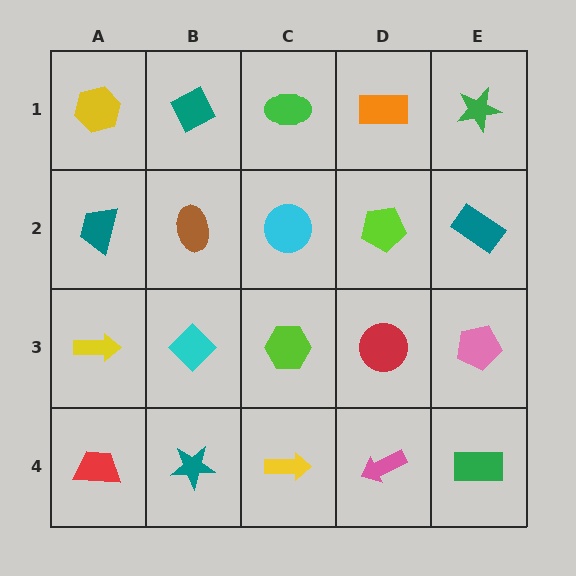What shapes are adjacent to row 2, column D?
An orange rectangle (row 1, column D), a red circle (row 3, column D), a cyan circle (row 2, column C), a teal rectangle (row 2, column E).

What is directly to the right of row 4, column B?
A yellow arrow.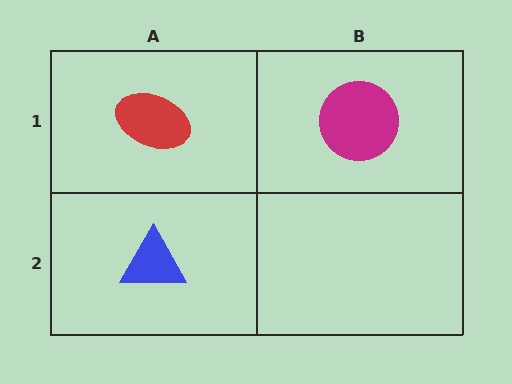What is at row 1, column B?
A magenta circle.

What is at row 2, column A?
A blue triangle.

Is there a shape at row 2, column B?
No, that cell is empty.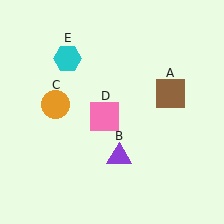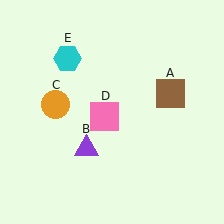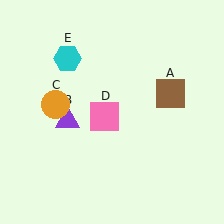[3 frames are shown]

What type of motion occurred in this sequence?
The purple triangle (object B) rotated clockwise around the center of the scene.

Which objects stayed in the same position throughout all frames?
Brown square (object A) and orange circle (object C) and pink square (object D) and cyan hexagon (object E) remained stationary.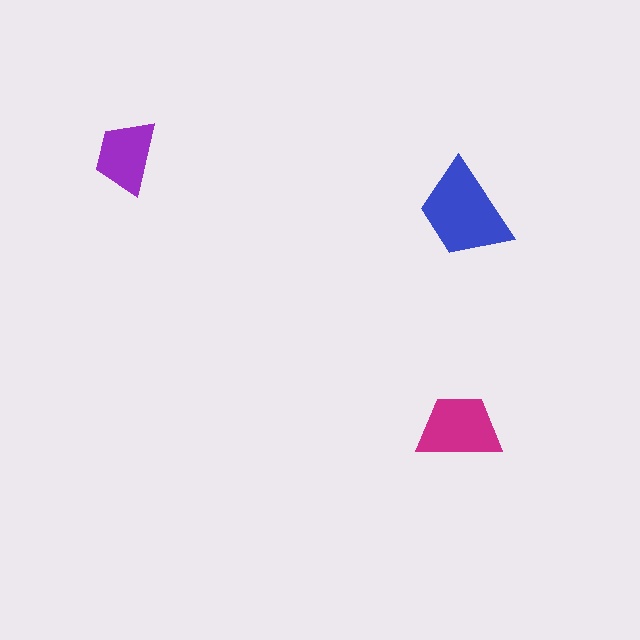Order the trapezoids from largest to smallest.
the blue one, the magenta one, the purple one.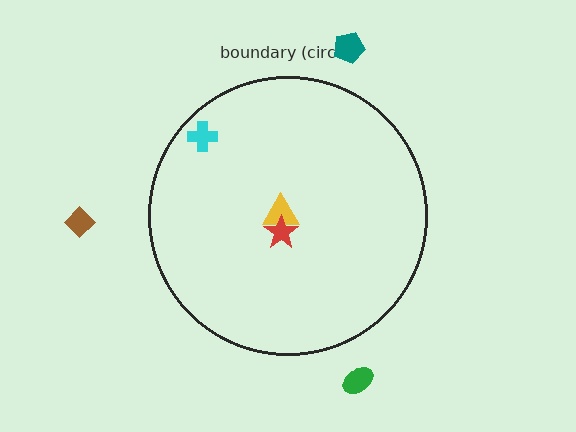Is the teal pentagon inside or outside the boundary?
Outside.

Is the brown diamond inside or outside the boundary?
Outside.